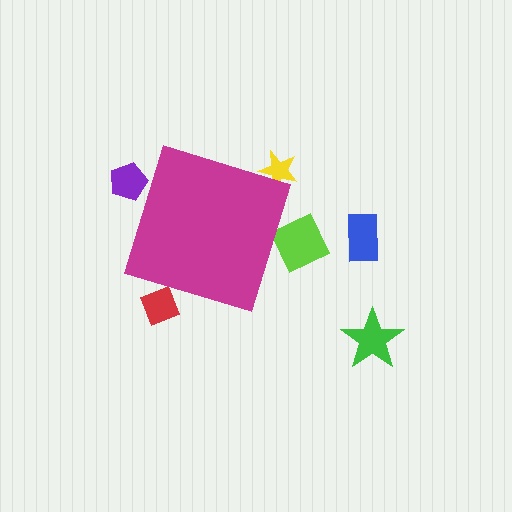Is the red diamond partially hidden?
Yes, the red diamond is partially hidden behind the magenta diamond.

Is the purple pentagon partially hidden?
Yes, the purple pentagon is partially hidden behind the magenta diamond.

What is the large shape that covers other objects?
A magenta diamond.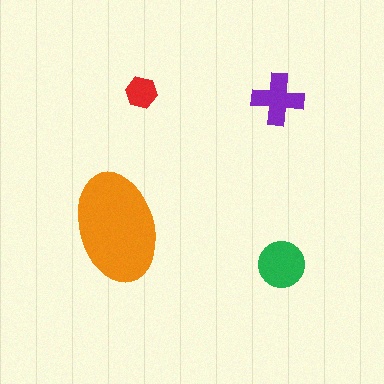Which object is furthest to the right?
The green circle is rightmost.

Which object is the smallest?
The red hexagon.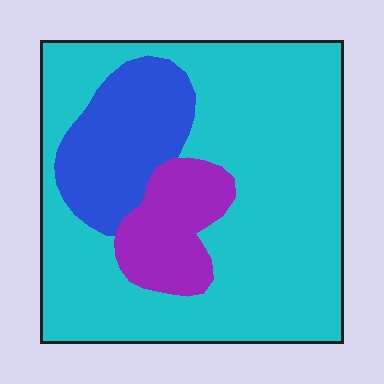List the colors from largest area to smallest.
From largest to smallest: cyan, blue, purple.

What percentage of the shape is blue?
Blue covers 17% of the shape.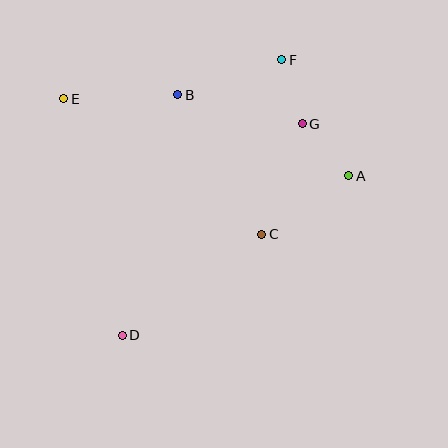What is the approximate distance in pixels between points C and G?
The distance between C and G is approximately 118 pixels.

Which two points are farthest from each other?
Points D and F are farthest from each other.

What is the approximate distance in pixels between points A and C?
The distance between A and C is approximately 105 pixels.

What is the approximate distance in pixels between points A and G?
The distance between A and G is approximately 70 pixels.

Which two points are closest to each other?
Points F and G are closest to each other.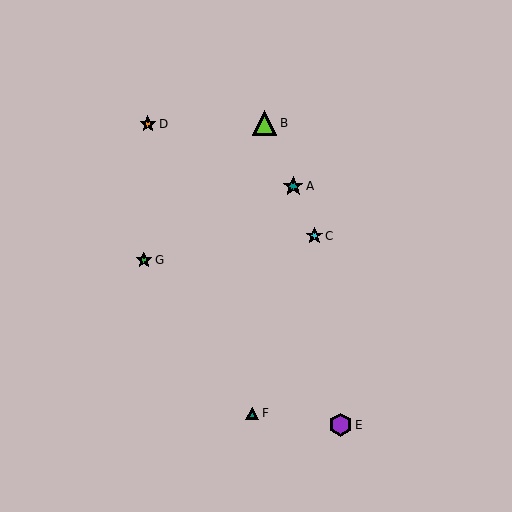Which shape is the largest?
The lime triangle (labeled B) is the largest.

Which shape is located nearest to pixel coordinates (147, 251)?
The green star (labeled G) at (144, 260) is nearest to that location.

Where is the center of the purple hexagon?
The center of the purple hexagon is at (341, 425).